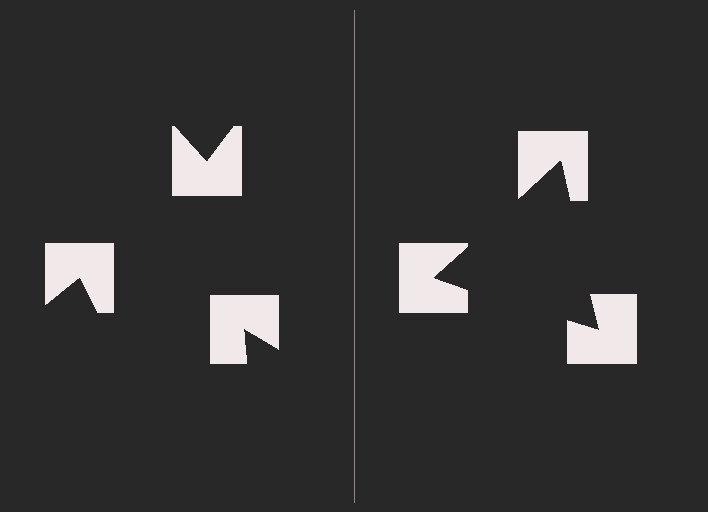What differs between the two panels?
The notched squares are positioned identically on both sides; only the wedge orientations differ. On the right they align to a triangle; on the left they are misaligned.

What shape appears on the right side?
An illusory triangle.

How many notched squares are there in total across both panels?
6 — 3 on each side.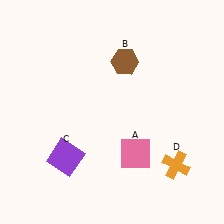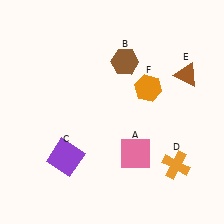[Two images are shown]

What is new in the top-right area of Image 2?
An orange hexagon (F) was added in the top-right area of Image 2.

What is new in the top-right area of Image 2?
A brown triangle (E) was added in the top-right area of Image 2.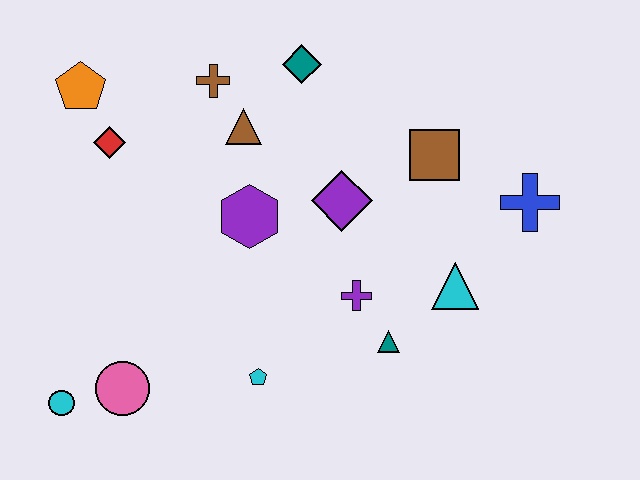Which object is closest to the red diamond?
The orange pentagon is closest to the red diamond.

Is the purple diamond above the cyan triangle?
Yes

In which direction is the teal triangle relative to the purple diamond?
The teal triangle is below the purple diamond.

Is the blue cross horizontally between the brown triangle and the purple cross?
No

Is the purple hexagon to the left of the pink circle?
No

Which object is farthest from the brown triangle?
The cyan circle is farthest from the brown triangle.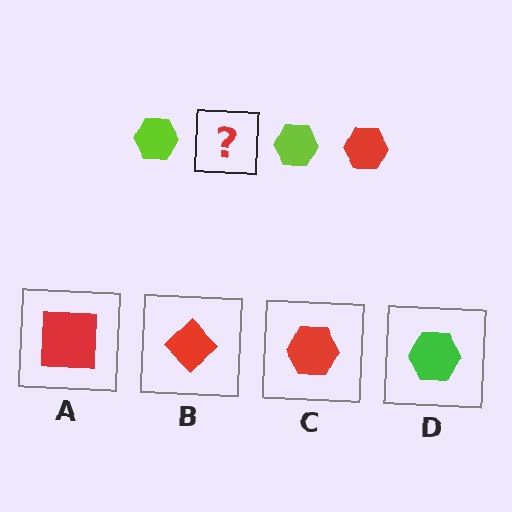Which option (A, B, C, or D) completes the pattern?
C.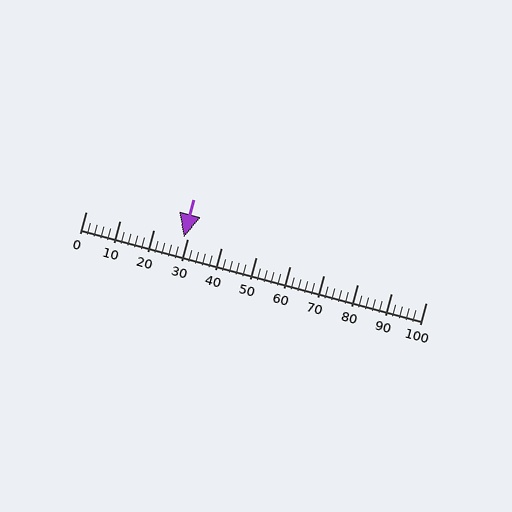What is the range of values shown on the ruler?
The ruler shows values from 0 to 100.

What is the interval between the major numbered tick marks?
The major tick marks are spaced 10 units apart.